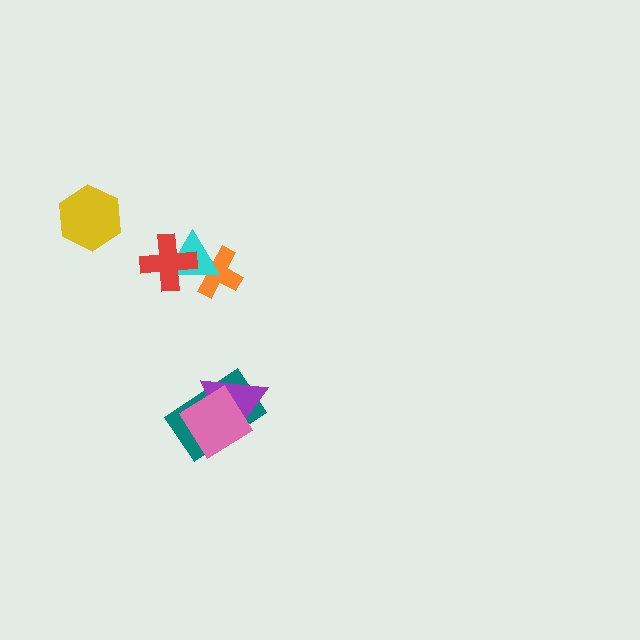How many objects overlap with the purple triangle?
2 objects overlap with the purple triangle.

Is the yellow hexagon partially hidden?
No, no other shape covers it.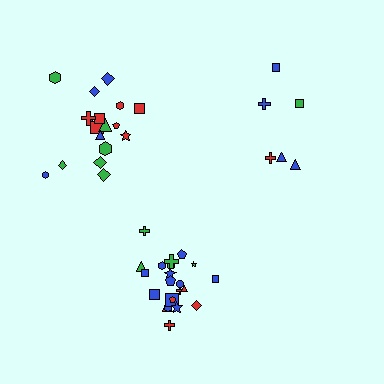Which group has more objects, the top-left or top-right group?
The top-left group.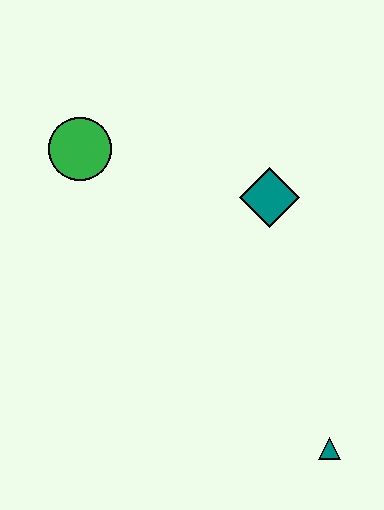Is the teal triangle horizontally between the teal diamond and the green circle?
No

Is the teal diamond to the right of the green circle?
Yes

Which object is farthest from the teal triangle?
The green circle is farthest from the teal triangle.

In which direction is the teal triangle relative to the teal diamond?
The teal triangle is below the teal diamond.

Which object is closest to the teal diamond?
The green circle is closest to the teal diamond.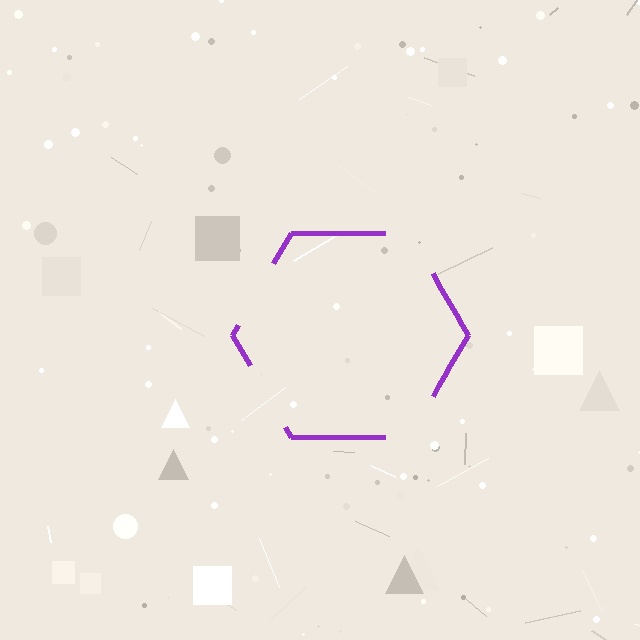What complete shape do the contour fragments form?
The contour fragments form a hexagon.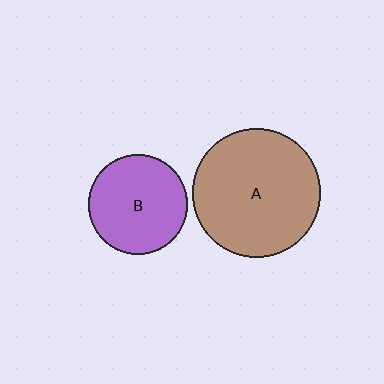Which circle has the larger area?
Circle A (brown).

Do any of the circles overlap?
No, none of the circles overlap.